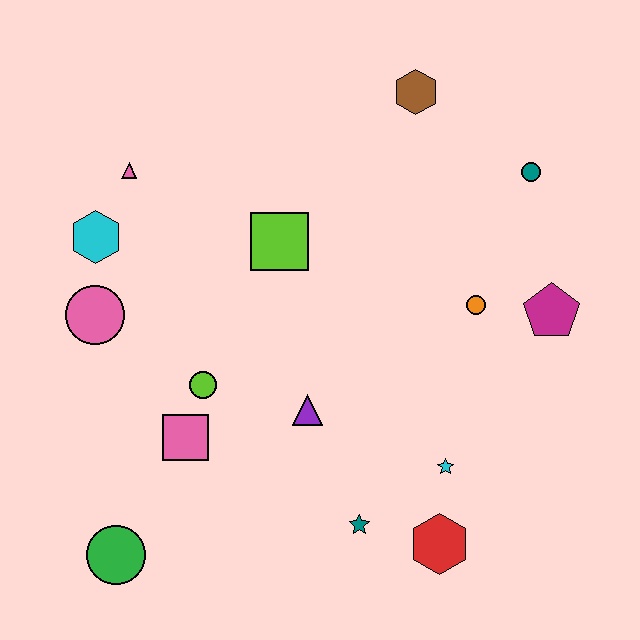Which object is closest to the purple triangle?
The lime circle is closest to the purple triangle.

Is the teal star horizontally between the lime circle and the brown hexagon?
Yes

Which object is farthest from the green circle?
The teal circle is farthest from the green circle.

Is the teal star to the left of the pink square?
No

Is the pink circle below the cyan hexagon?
Yes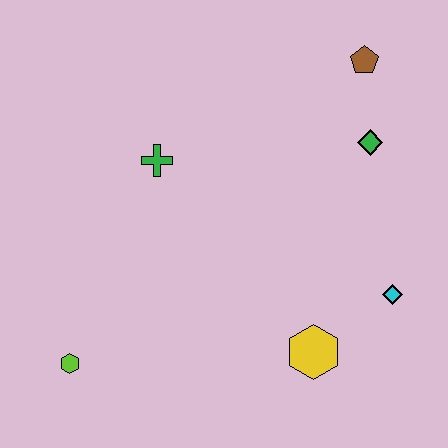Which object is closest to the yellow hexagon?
The cyan diamond is closest to the yellow hexagon.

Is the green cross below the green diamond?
Yes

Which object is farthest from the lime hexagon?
The brown pentagon is farthest from the lime hexagon.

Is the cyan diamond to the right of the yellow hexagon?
Yes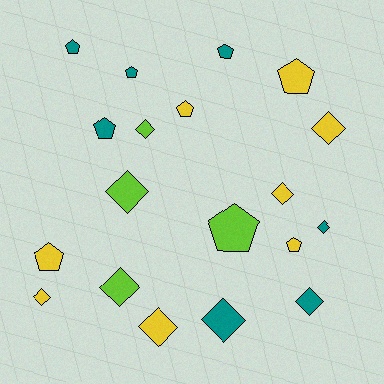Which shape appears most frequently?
Diamond, with 10 objects.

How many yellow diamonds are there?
There are 4 yellow diamonds.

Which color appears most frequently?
Yellow, with 8 objects.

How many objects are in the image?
There are 19 objects.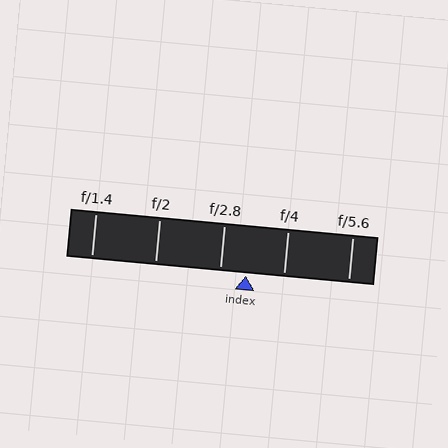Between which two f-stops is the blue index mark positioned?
The index mark is between f/2.8 and f/4.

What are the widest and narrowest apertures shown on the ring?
The widest aperture shown is f/1.4 and the narrowest is f/5.6.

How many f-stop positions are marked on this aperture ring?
There are 5 f-stop positions marked.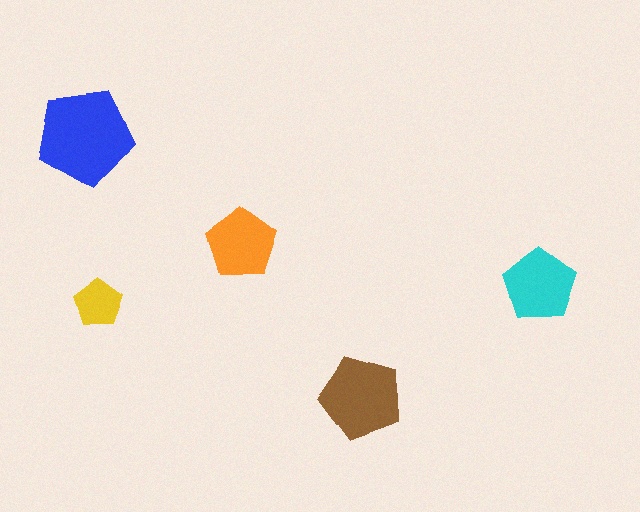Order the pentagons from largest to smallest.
the blue one, the brown one, the cyan one, the orange one, the yellow one.